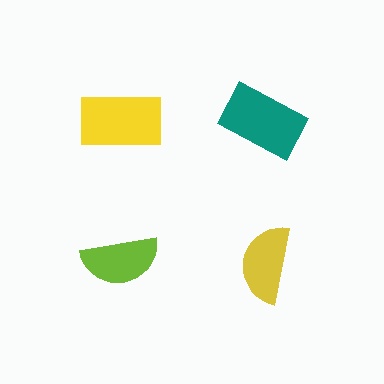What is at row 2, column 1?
A lime semicircle.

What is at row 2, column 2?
A yellow semicircle.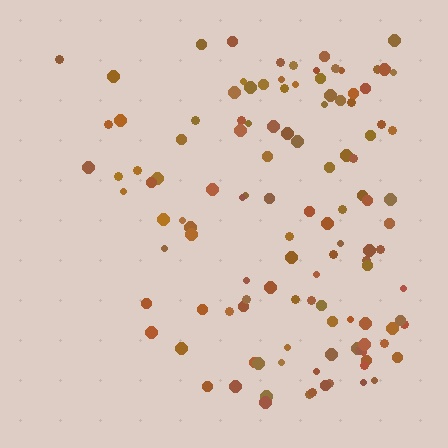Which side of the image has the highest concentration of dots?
The right.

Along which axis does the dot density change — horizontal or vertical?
Horizontal.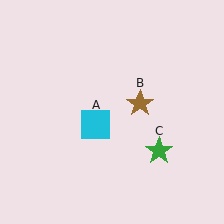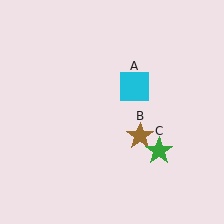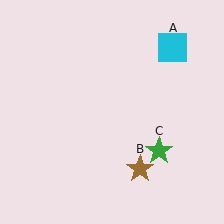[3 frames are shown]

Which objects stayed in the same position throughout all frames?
Green star (object C) remained stationary.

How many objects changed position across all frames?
2 objects changed position: cyan square (object A), brown star (object B).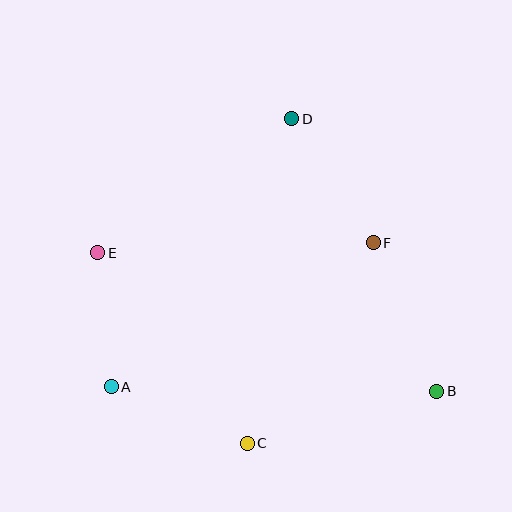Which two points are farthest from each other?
Points B and E are farthest from each other.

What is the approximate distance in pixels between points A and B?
The distance between A and B is approximately 326 pixels.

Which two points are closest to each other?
Points A and E are closest to each other.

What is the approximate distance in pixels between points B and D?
The distance between B and D is approximately 308 pixels.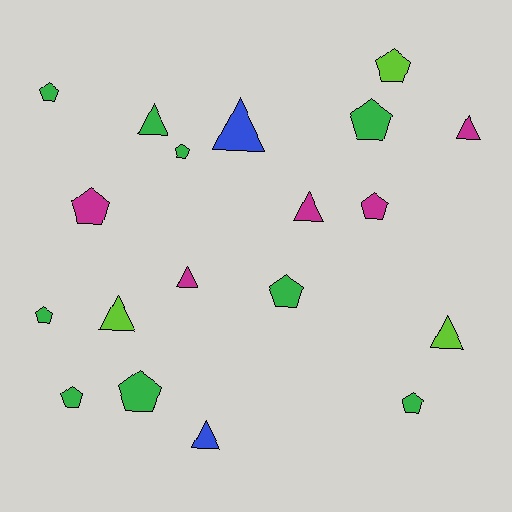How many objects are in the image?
There are 19 objects.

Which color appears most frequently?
Green, with 9 objects.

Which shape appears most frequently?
Pentagon, with 11 objects.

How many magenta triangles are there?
There are 3 magenta triangles.